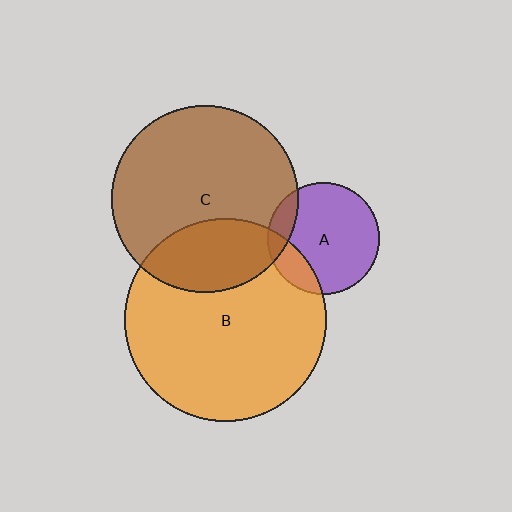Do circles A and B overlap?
Yes.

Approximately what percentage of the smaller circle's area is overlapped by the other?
Approximately 20%.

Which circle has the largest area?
Circle B (orange).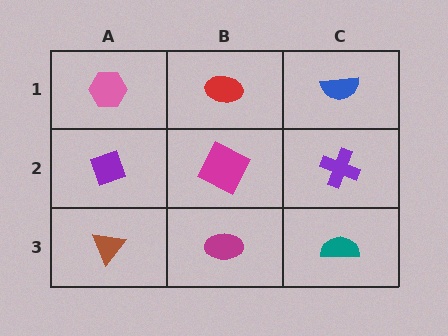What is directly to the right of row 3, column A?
A magenta ellipse.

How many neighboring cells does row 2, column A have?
3.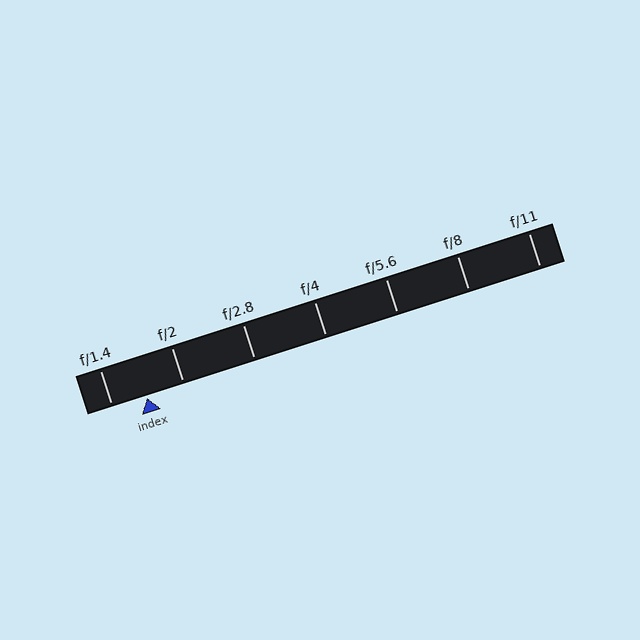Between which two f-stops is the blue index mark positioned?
The index mark is between f/1.4 and f/2.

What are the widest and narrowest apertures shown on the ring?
The widest aperture shown is f/1.4 and the narrowest is f/11.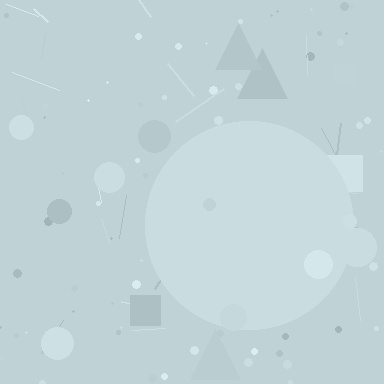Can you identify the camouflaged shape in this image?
The camouflaged shape is a circle.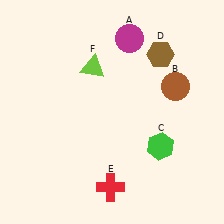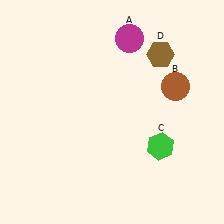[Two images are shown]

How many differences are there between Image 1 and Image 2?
There are 2 differences between the two images.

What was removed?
The lime triangle (F), the red cross (E) were removed in Image 2.